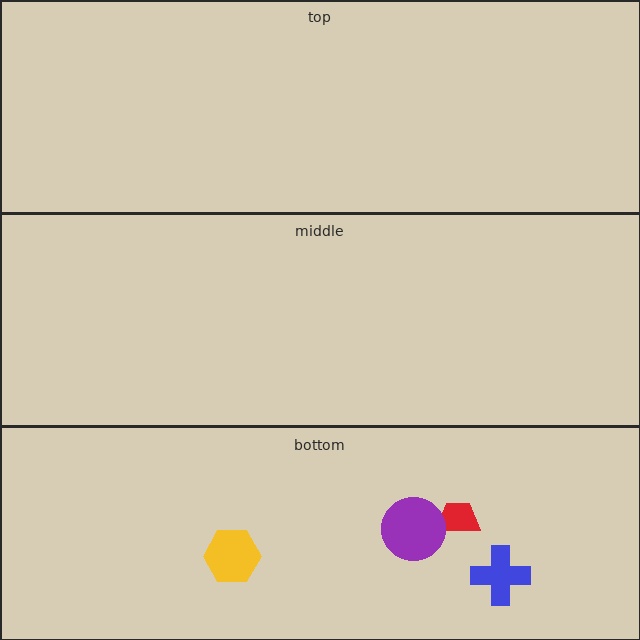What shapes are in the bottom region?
The red trapezoid, the blue cross, the yellow hexagon, the purple circle.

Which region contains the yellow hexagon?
The bottom region.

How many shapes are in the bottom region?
4.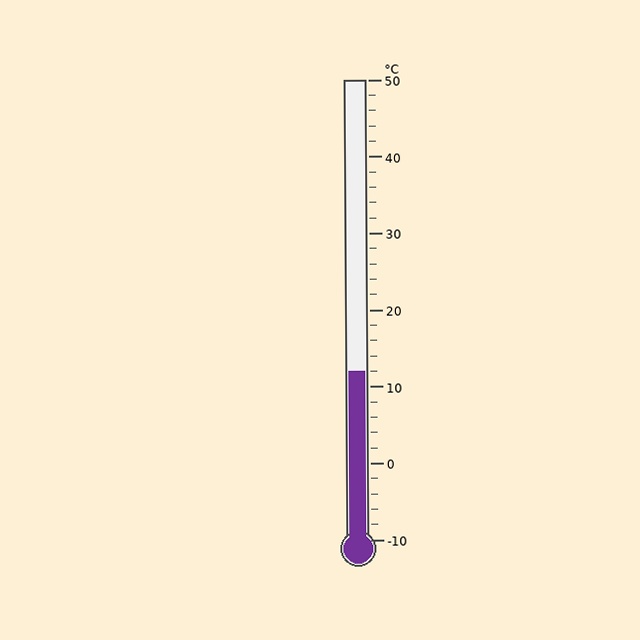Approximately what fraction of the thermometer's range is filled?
The thermometer is filled to approximately 35% of its range.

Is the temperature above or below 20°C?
The temperature is below 20°C.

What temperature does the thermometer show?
The thermometer shows approximately 12°C.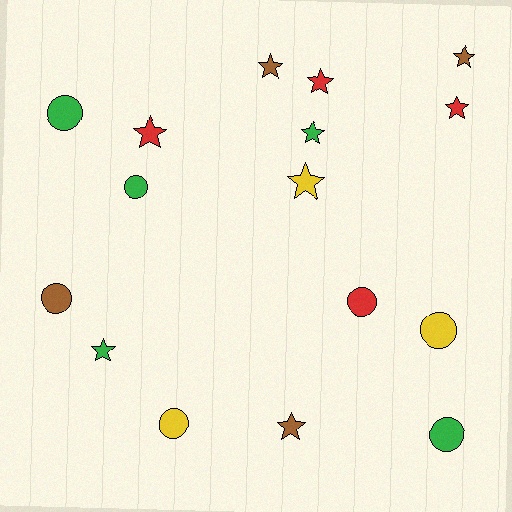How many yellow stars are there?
There is 1 yellow star.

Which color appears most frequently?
Green, with 5 objects.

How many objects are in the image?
There are 16 objects.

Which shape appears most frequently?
Star, with 9 objects.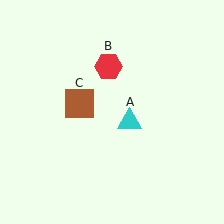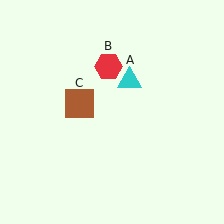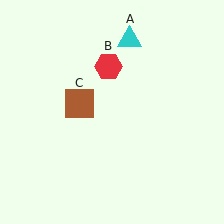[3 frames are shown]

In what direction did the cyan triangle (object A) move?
The cyan triangle (object A) moved up.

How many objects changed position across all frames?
1 object changed position: cyan triangle (object A).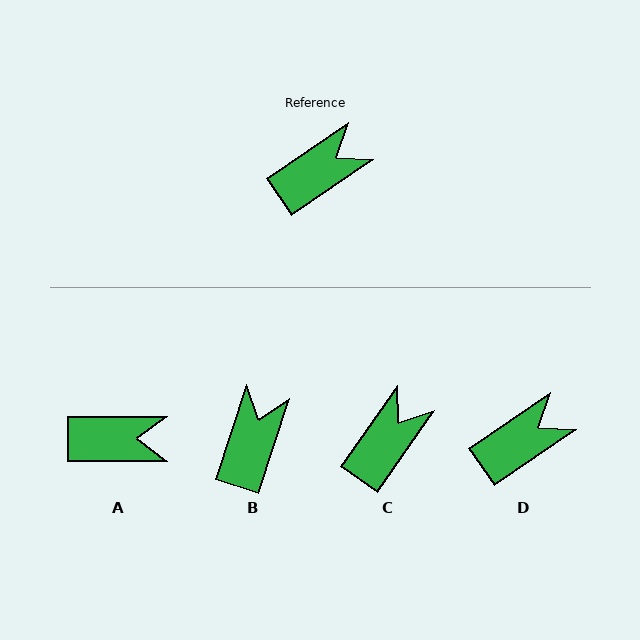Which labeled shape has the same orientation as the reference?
D.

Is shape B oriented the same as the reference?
No, it is off by about 37 degrees.